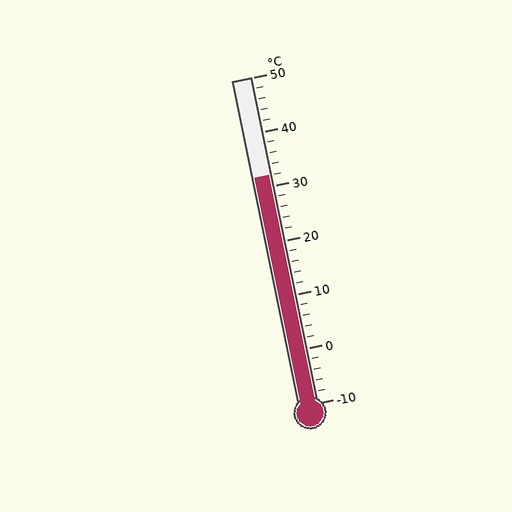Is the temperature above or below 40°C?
The temperature is below 40°C.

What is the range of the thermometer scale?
The thermometer scale ranges from -10°C to 50°C.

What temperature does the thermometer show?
The thermometer shows approximately 32°C.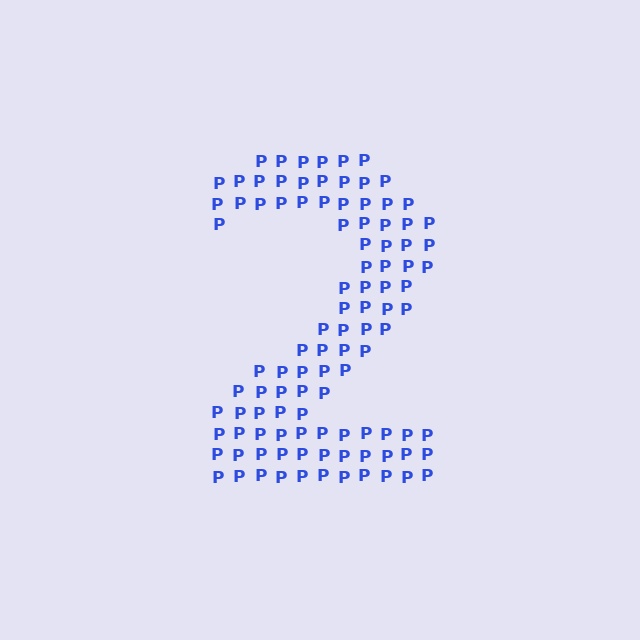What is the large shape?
The large shape is the digit 2.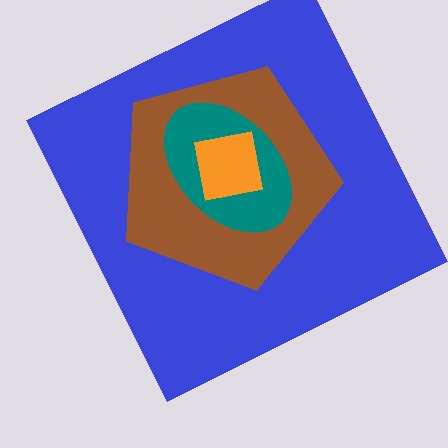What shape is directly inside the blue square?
The brown pentagon.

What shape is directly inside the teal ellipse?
The orange square.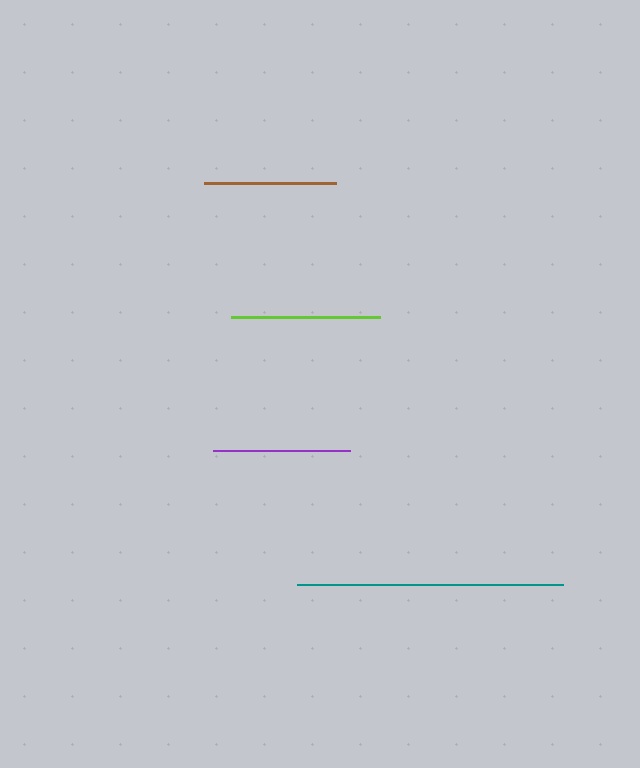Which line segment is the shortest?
The brown line is the shortest at approximately 131 pixels.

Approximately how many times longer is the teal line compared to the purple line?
The teal line is approximately 1.9 times the length of the purple line.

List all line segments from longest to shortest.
From longest to shortest: teal, lime, purple, brown.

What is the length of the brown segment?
The brown segment is approximately 131 pixels long.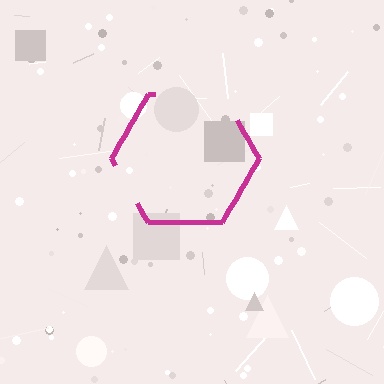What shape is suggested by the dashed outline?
The dashed outline suggests a hexagon.